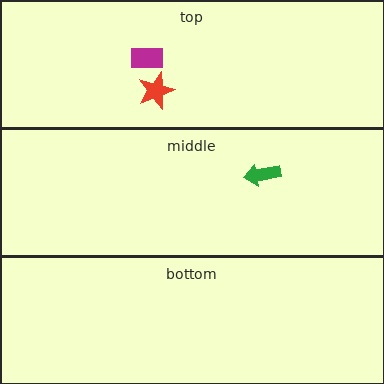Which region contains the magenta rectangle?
The top region.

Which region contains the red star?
The top region.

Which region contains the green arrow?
The middle region.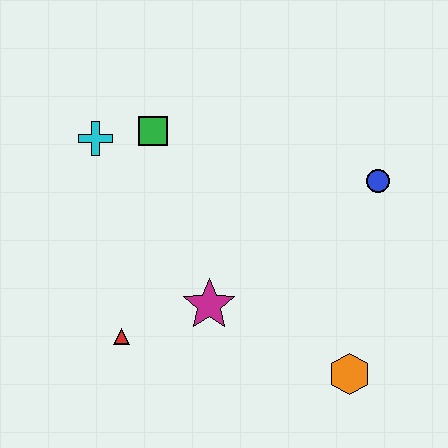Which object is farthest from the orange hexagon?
The cyan cross is farthest from the orange hexagon.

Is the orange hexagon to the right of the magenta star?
Yes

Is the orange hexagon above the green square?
No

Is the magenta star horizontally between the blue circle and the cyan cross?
Yes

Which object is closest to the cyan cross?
The green square is closest to the cyan cross.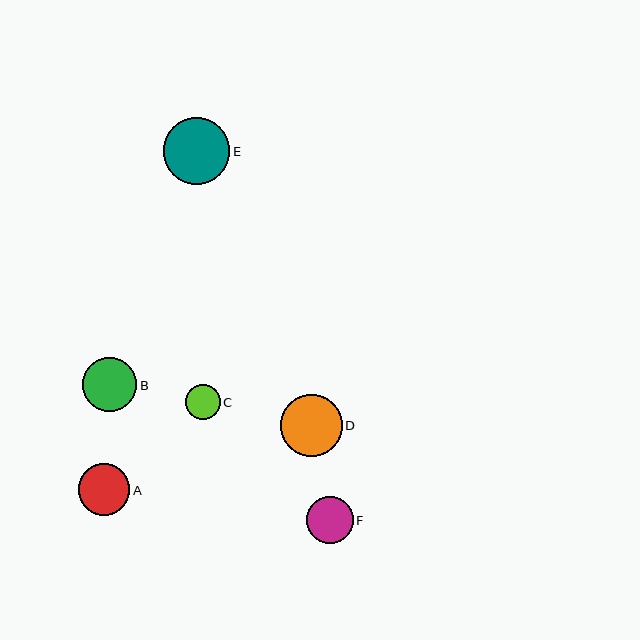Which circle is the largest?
Circle E is the largest with a size of approximately 67 pixels.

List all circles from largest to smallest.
From largest to smallest: E, D, B, A, F, C.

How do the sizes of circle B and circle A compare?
Circle B and circle A are approximately the same size.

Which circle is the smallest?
Circle C is the smallest with a size of approximately 35 pixels.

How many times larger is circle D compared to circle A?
Circle D is approximately 1.2 times the size of circle A.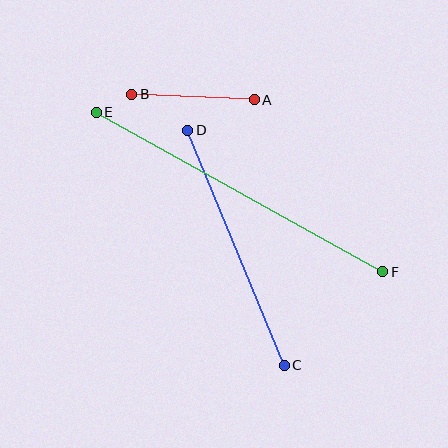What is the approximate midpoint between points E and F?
The midpoint is at approximately (240, 192) pixels.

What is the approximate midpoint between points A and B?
The midpoint is at approximately (193, 97) pixels.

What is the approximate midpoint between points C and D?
The midpoint is at approximately (236, 248) pixels.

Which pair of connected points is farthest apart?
Points E and F are farthest apart.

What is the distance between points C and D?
The distance is approximately 254 pixels.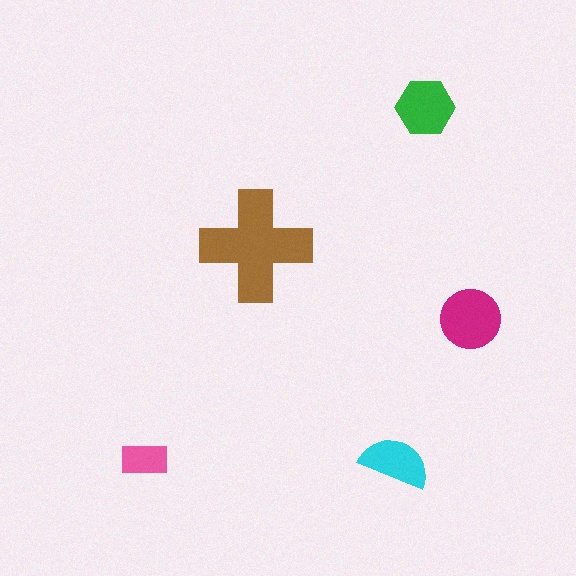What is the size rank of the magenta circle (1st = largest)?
2nd.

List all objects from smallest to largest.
The pink rectangle, the cyan semicircle, the green hexagon, the magenta circle, the brown cross.